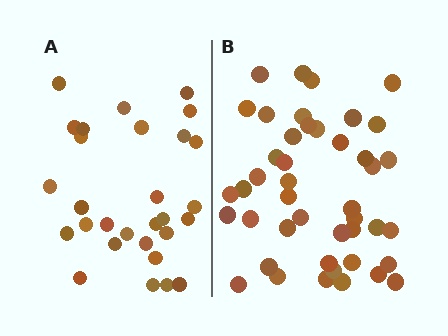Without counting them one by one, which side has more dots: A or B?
Region B (the right region) has more dots.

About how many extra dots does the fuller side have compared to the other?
Region B has approximately 15 more dots than region A.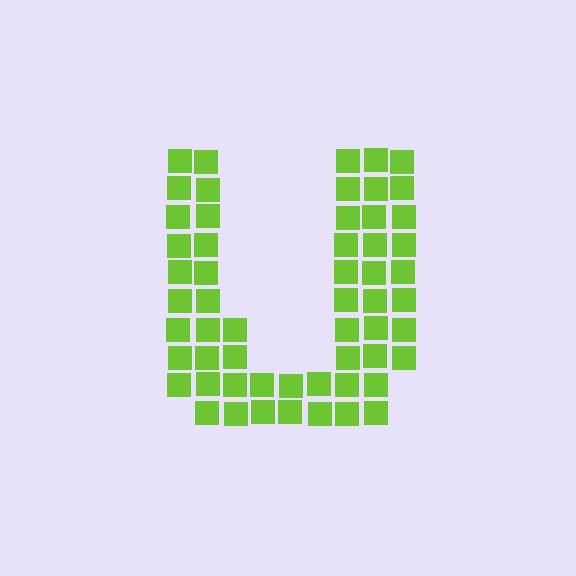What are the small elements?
The small elements are squares.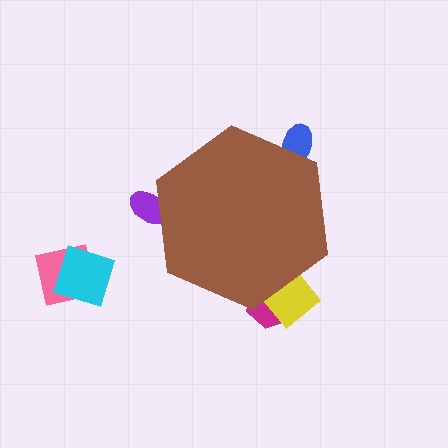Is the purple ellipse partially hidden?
Yes, the purple ellipse is partially hidden behind the brown hexagon.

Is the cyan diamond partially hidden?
No, the cyan diamond is fully visible.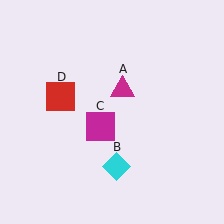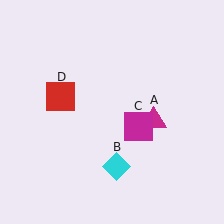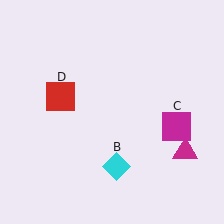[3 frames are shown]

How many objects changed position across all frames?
2 objects changed position: magenta triangle (object A), magenta square (object C).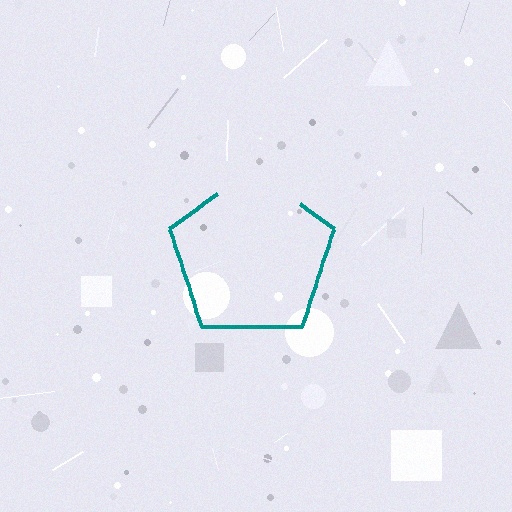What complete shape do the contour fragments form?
The contour fragments form a pentagon.